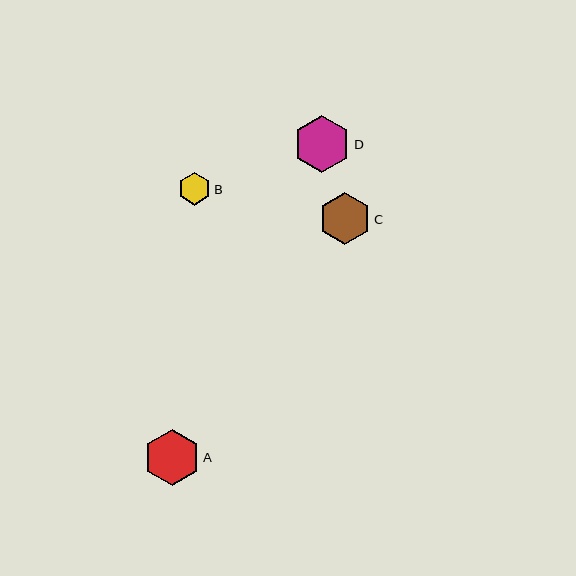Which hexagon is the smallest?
Hexagon B is the smallest with a size of approximately 33 pixels.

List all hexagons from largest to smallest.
From largest to smallest: D, A, C, B.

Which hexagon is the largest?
Hexagon D is the largest with a size of approximately 58 pixels.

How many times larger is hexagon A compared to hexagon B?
Hexagon A is approximately 1.7 times the size of hexagon B.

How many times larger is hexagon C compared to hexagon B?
Hexagon C is approximately 1.6 times the size of hexagon B.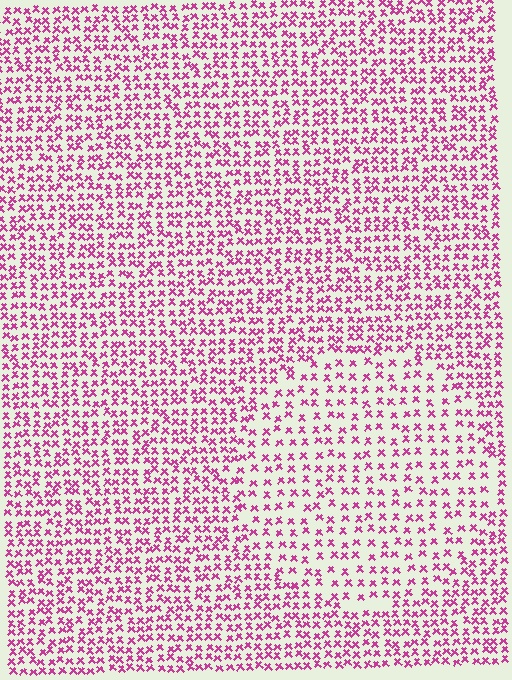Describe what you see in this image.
The image contains small magenta elements arranged at two different densities. A circle-shaped region is visible where the elements are less densely packed than the surrounding area.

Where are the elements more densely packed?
The elements are more densely packed outside the circle boundary.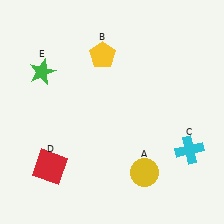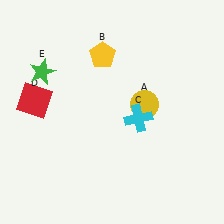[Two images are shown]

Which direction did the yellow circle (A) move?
The yellow circle (A) moved up.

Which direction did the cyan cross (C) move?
The cyan cross (C) moved left.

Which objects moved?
The objects that moved are: the yellow circle (A), the cyan cross (C), the red square (D).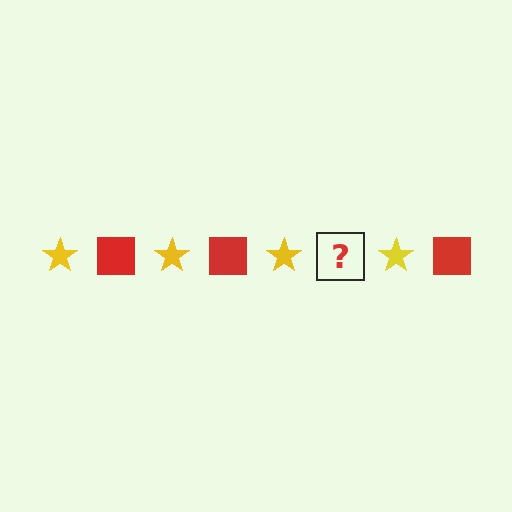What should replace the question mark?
The question mark should be replaced with a red square.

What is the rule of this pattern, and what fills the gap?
The rule is that the pattern alternates between yellow star and red square. The gap should be filled with a red square.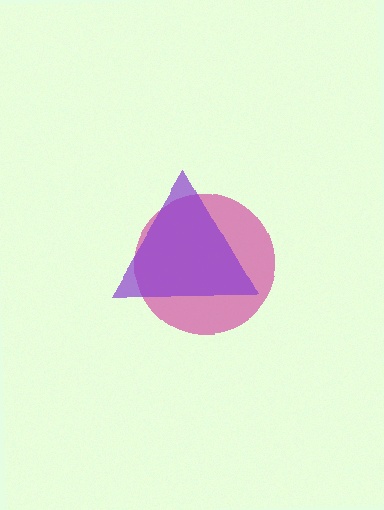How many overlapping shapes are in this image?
There are 2 overlapping shapes in the image.